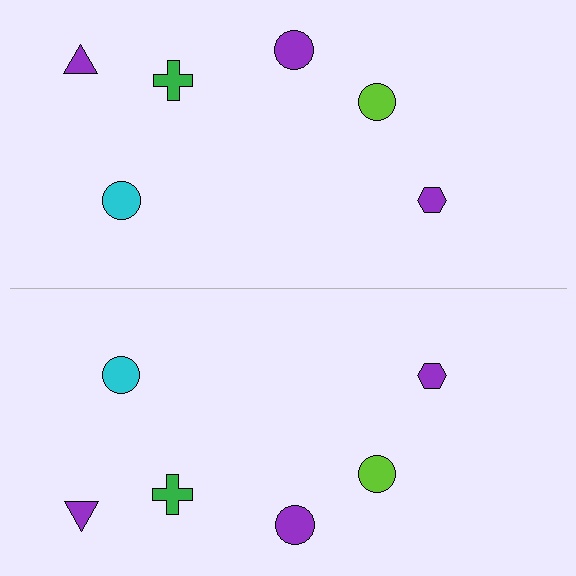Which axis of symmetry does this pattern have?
The pattern has a horizontal axis of symmetry running through the center of the image.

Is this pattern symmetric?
Yes, this pattern has bilateral (reflection) symmetry.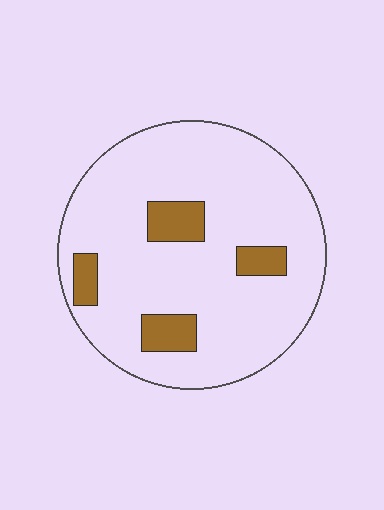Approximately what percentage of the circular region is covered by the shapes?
Approximately 15%.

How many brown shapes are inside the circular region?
4.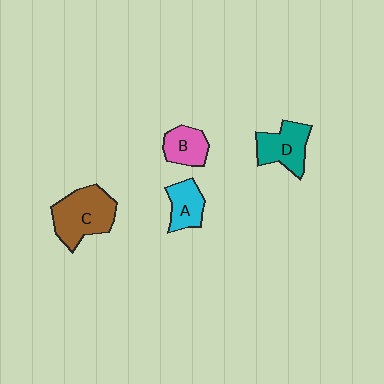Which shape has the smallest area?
Shape A (cyan).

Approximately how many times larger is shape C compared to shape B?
Approximately 1.8 times.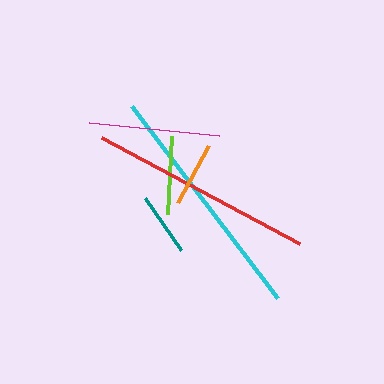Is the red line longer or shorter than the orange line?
The red line is longer than the orange line.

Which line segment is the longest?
The cyan line is the longest at approximately 242 pixels.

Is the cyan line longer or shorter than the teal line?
The cyan line is longer than the teal line.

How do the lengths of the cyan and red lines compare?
The cyan and red lines are approximately the same length.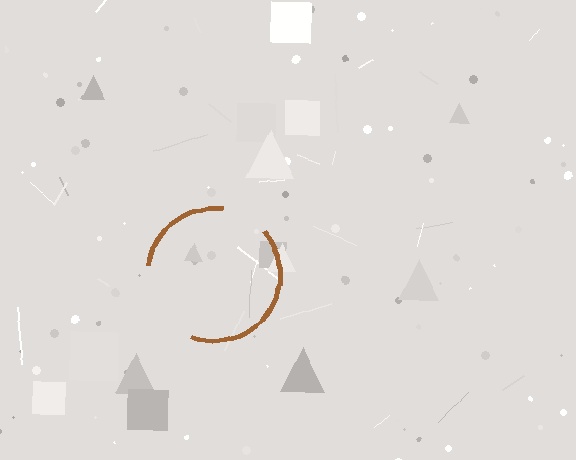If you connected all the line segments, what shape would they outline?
They would outline a circle.